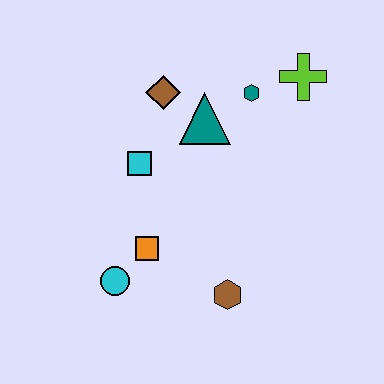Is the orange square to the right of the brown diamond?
No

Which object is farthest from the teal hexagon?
The cyan circle is farthest from the teal hexagon.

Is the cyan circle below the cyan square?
Yes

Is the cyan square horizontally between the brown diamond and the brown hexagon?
No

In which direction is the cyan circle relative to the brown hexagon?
The cyan circle is to the left of the brown hexagon.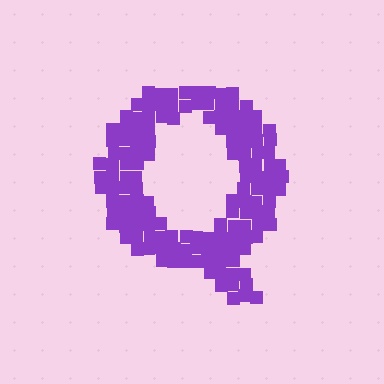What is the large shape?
The large shape is the letter Q.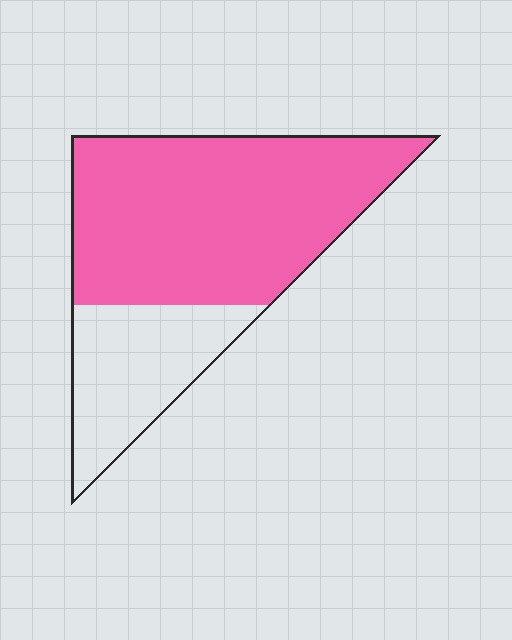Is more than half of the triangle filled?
Yes.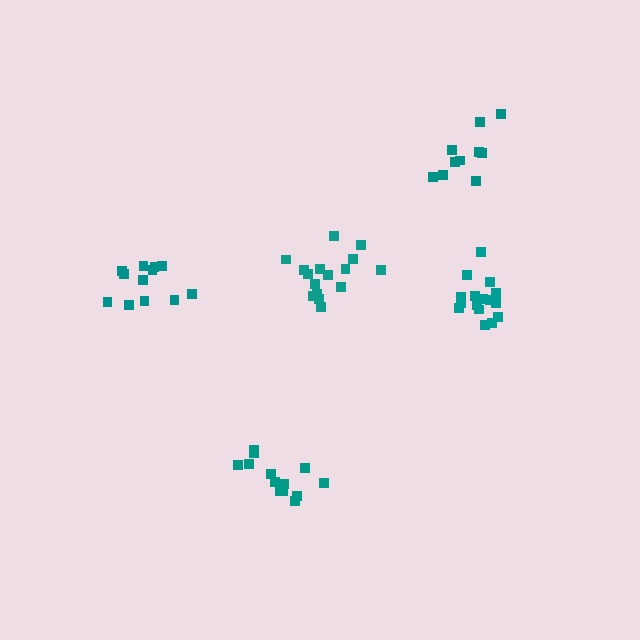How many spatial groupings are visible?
There are 5 spatial groupings.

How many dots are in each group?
Group 1: 16 dots, Group 2: 10 dots, Group 3: 12 dots, Group 4: 13 dots, Group 5: 16 dots (67 total).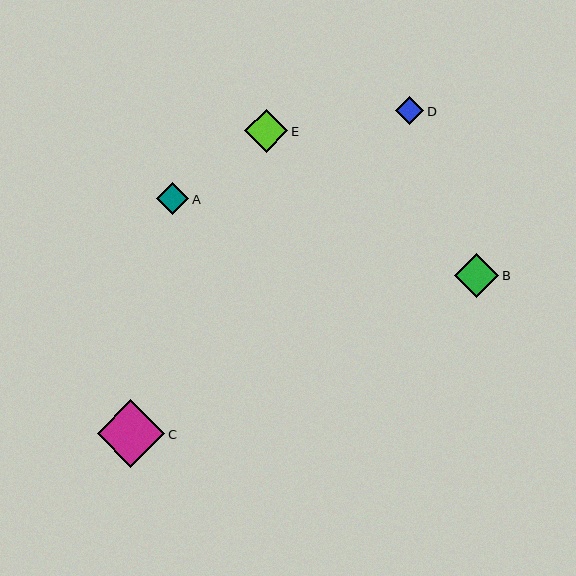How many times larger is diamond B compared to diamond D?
Diamond B is approximately 1.6 times the size of diamond D.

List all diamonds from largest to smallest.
From largest to smallest: C, B, E, A, D.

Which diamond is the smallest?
Diamond D is the smallest with a size of approximately 28 pixels.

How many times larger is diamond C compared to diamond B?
Diamond C is approximately 1.5 times the size of diamond B.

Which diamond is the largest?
Diamond C is the largest with a size of approximately 68 pixels.